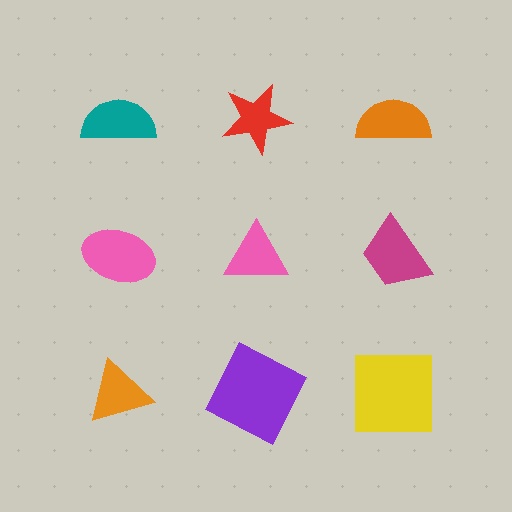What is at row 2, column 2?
A pink triangle.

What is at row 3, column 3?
A yellow square.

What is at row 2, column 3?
A magenta trapezoid.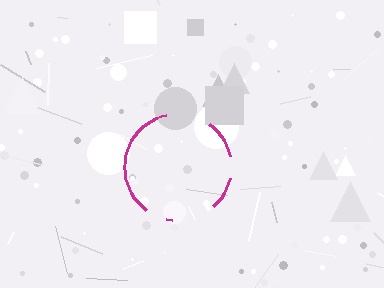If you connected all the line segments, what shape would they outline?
They would outline a circle.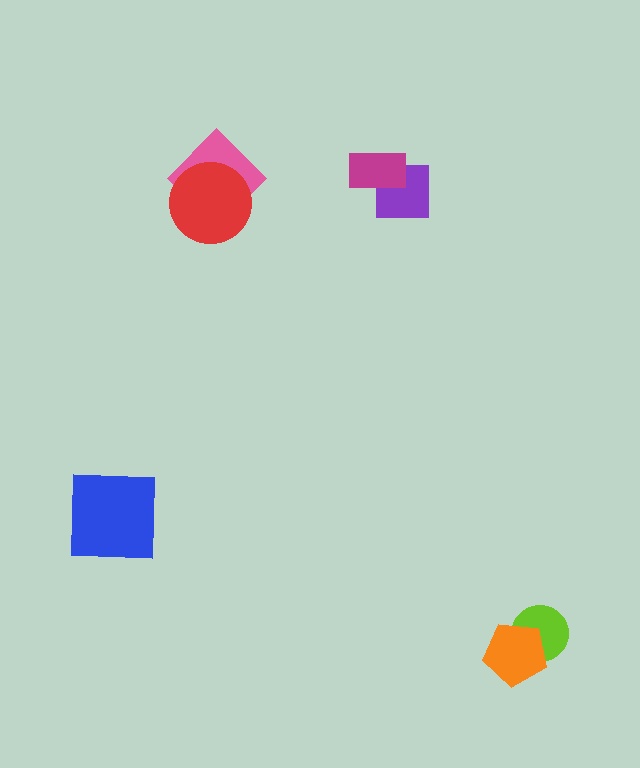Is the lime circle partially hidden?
Yes, it is partially covered by another shape.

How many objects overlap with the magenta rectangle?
1 object overlaps with the magenta rectangle.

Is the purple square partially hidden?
Yes, it is partially covered by another shape.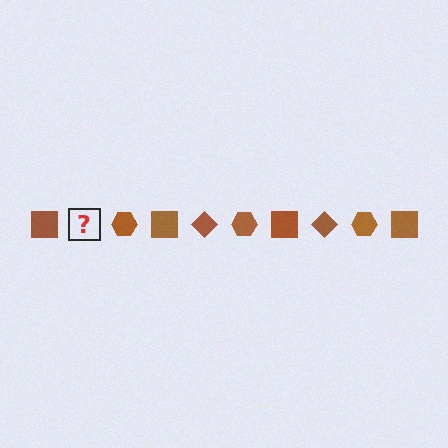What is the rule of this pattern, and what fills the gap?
The rule is that the pattern cycles through square, diamond, hexagon shapes in brown. The gap should be filled with a brown diamond.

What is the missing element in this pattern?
The missing element is a brown diamond.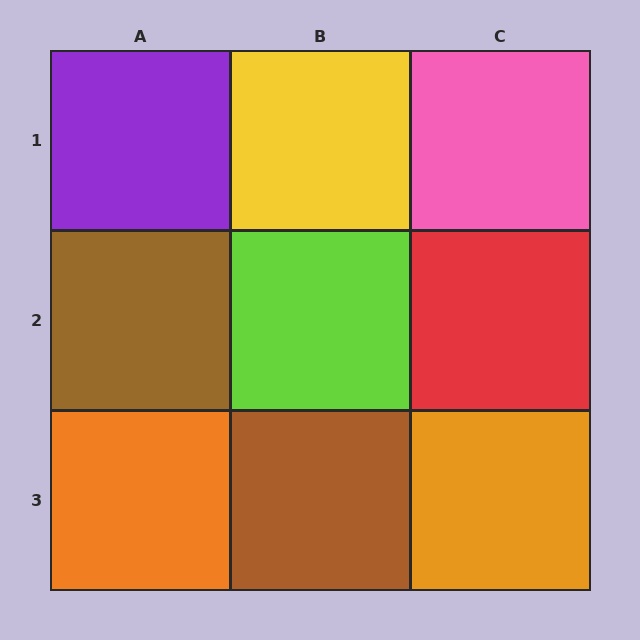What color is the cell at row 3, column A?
Orange.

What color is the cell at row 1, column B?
Yellow.